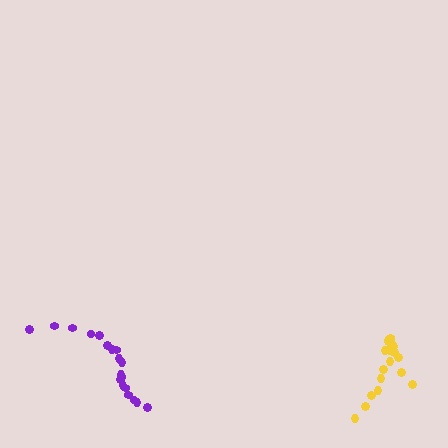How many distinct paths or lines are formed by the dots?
There are 2 distinct paths.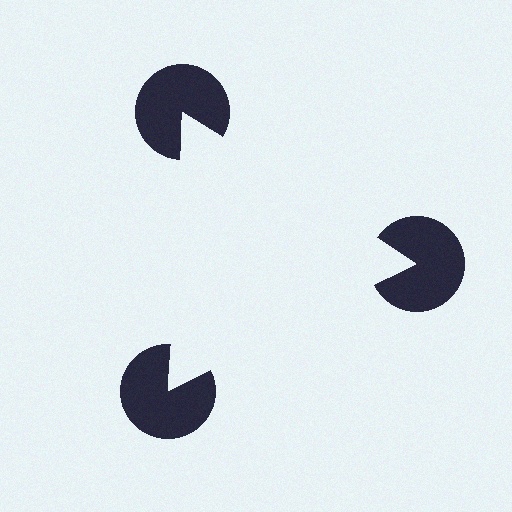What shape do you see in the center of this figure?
An illusory triangle — its edges are inferred from the aligned wedge cuts in the pac-man discs, not physically drawn.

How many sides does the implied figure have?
3 sides.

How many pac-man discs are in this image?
There are 3 — one at each vertex of the illusory triangle.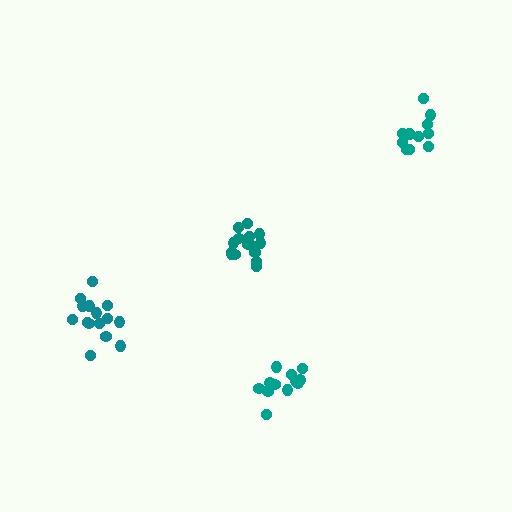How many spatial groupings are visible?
There are 4 spatial groupings.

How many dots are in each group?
Group 1: 15 dots, Group 2: 15 dots, Group 3: 12 dots, Group 4: 12 dots (54 total).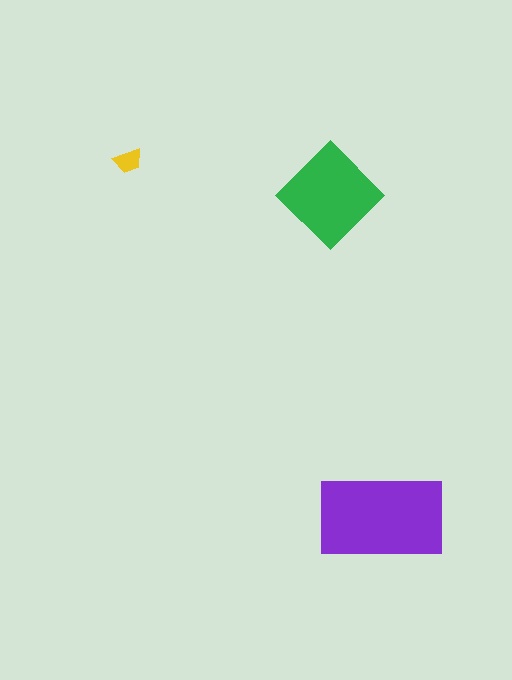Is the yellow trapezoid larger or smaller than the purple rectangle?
Smaller.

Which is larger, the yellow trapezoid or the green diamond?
The green diamond.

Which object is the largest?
The purple rectangle.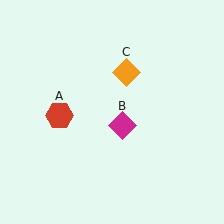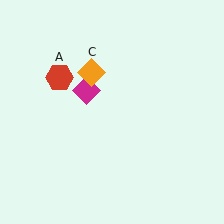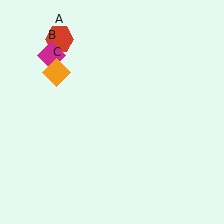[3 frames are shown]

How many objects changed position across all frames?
3 objects changed position: red hexagon (object A), magenta diamond (object B), orange diamond (object C).